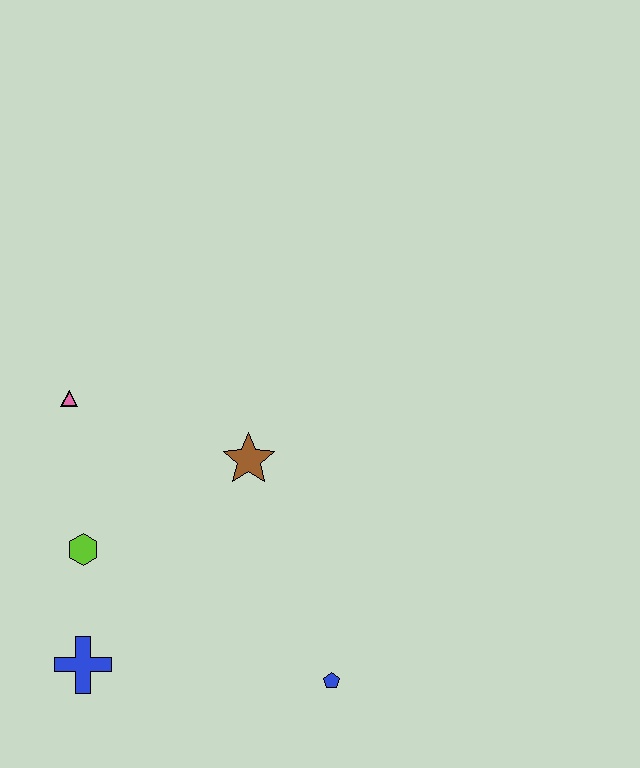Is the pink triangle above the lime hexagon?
Yes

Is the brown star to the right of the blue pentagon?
No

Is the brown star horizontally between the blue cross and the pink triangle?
No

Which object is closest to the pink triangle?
The lime hexagon is closest to the pink triangle.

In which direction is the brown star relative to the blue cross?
The brown star is above the blue cross.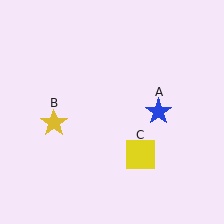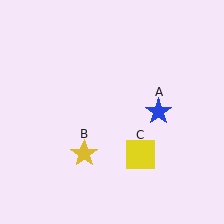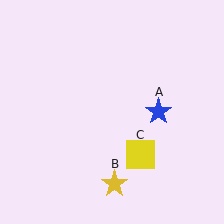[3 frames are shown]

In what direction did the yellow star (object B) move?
The yellow star (object B) moved down and to the right.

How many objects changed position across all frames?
1 object changed position: yellow star (object B).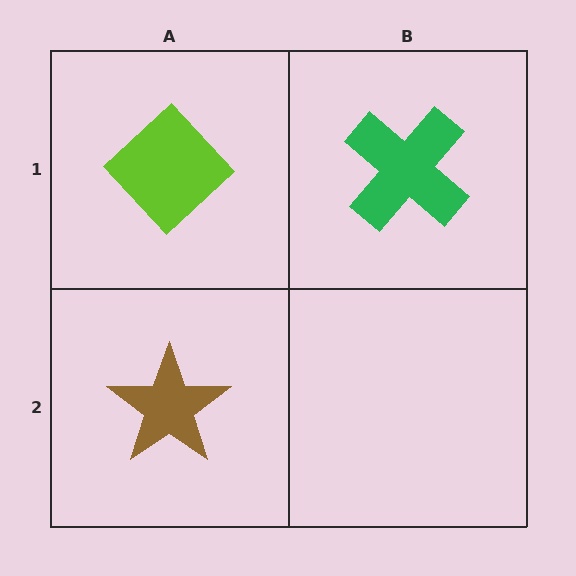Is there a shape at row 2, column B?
No, that cell is empty.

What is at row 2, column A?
A brown star.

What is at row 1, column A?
A lime diamond.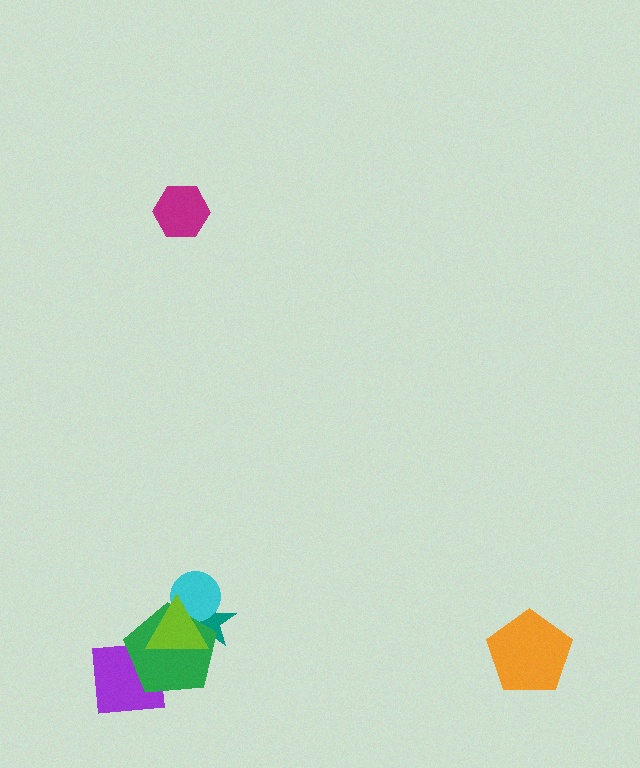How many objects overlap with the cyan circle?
3 objects overlap with the cyan circle.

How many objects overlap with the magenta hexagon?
0 objects overlap with the magenta hexagon.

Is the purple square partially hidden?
Yes, it is partially covered by another shape.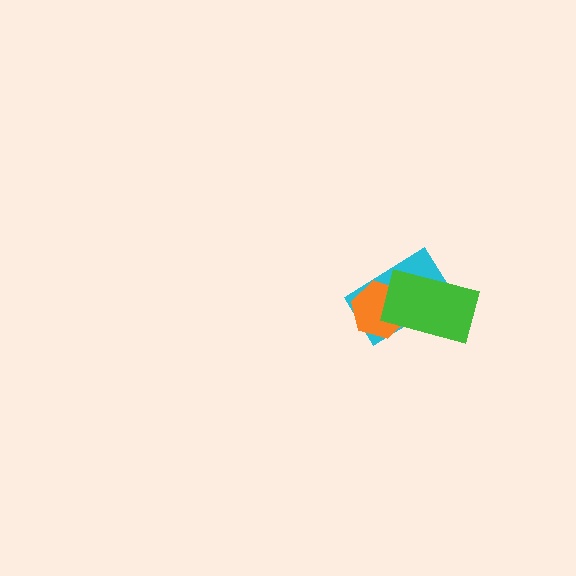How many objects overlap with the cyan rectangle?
2 objects overlap with the cyan rectangle.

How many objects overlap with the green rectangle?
2 objects overlap with the green rectangle.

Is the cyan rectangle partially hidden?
Yes, it is partially covered by another shape.